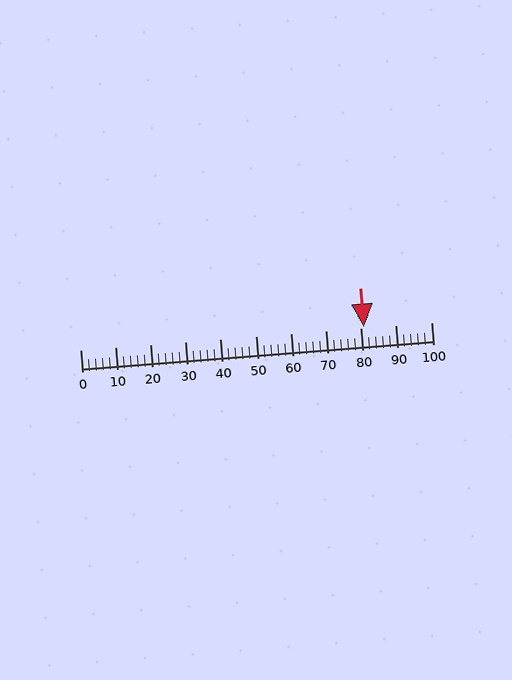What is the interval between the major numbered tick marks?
The major tick marks are spaced 10 units apart.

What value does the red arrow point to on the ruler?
The red arrow points to approximately 81.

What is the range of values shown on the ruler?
The ruler shows values from 0 to 100.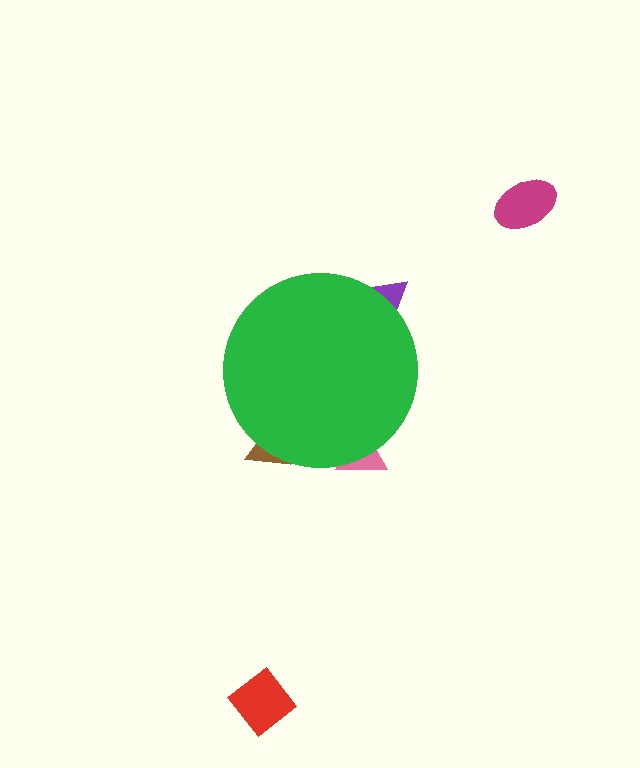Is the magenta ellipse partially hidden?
No, the magenta ellipse is fully visible.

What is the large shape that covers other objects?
A green circle.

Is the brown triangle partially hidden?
Yes, the brown triangle is partially hidden behind the green circle.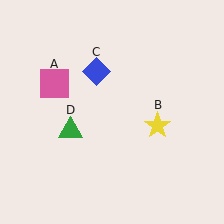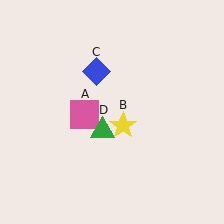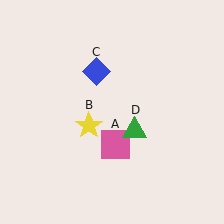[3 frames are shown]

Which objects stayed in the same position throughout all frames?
Blue diamond (object C) remained stationary.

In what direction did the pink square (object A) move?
The pink square (object A) moved down and to the right.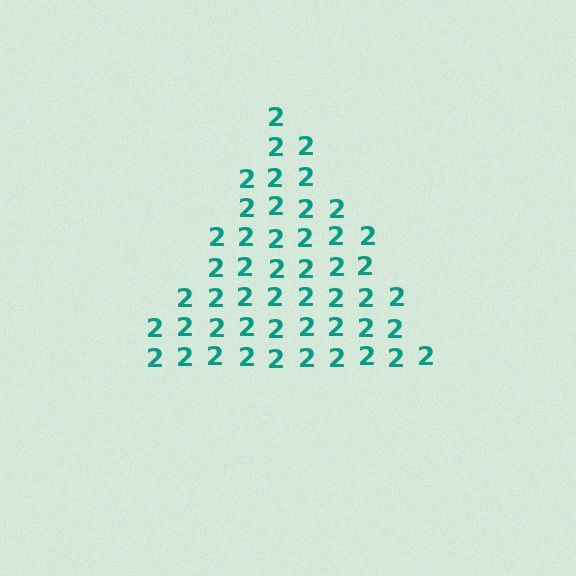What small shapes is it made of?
It is made of small digit 2's.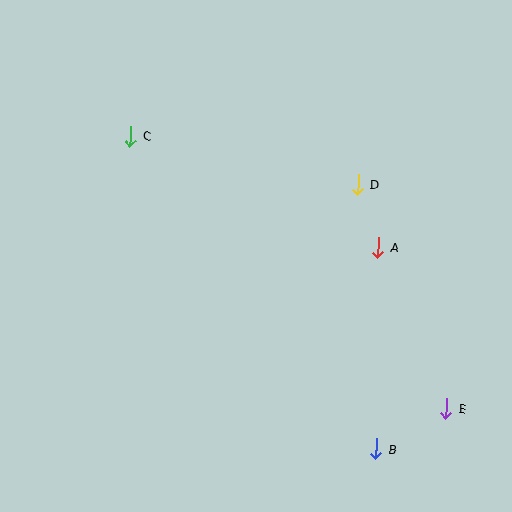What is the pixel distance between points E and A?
The distance between E and A is 175 pixels.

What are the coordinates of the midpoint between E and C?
The midpoint between E and C is at (289, 272).